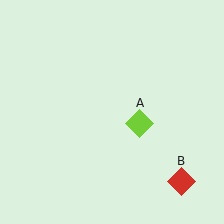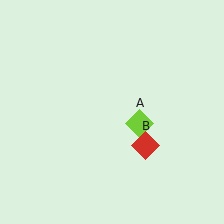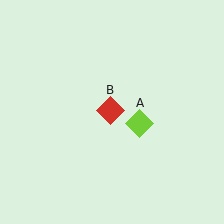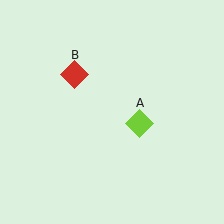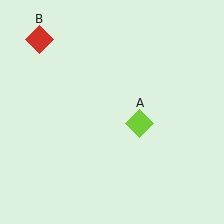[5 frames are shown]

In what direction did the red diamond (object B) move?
The red diamond (object B) moved up and to the left.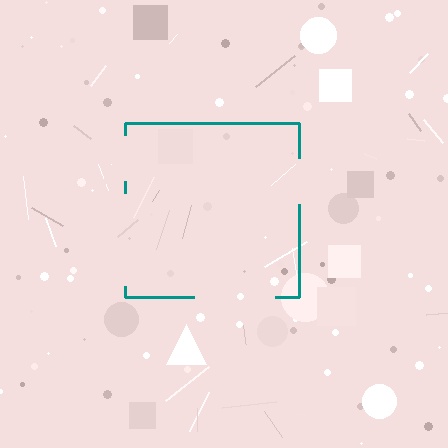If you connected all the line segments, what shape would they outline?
They would outline a square.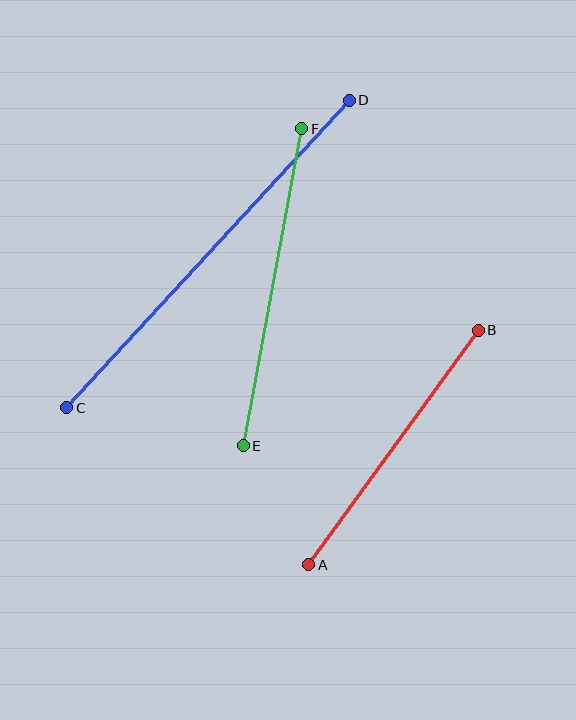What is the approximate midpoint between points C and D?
The midpoint is at approximately (208, 254) pixels.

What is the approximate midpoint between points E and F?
The midpoint is at approximately (273, 287) pixels.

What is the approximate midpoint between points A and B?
The midpoint is at approximately (394, 448) pixels.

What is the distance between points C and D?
The distance is approximately 418 pixels.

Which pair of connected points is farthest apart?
Points C and D are farthest apart.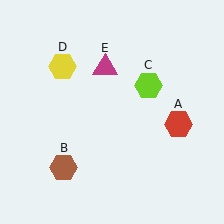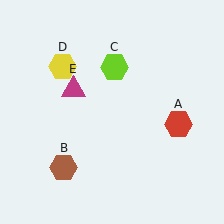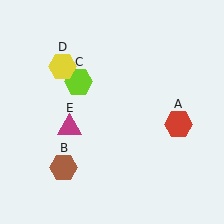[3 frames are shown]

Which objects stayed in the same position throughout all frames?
Red hexagon (object A) and brown hexagon (object B) and yellow hexagon (object D) remained stationary.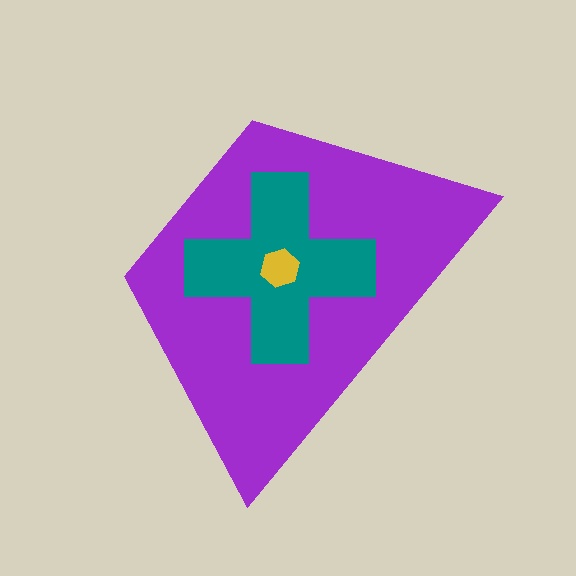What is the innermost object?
The yellow hexagon.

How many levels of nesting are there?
3.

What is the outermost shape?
The purple trapezoid.